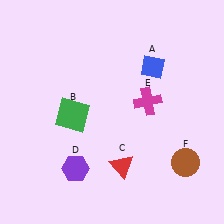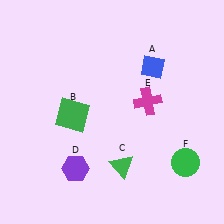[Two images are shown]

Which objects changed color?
C changed from red to green. F changed from brown to green.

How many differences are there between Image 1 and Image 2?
There are 2 differences between the two images.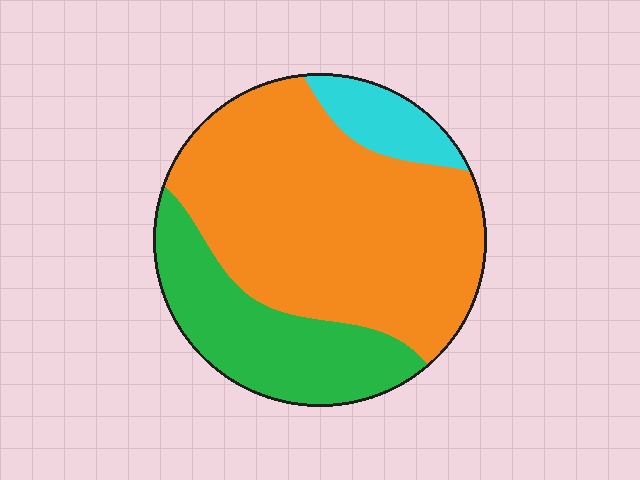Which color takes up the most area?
Orange, at roughly 65%.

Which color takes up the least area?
Cyan, at roughly 10%.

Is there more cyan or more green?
Green.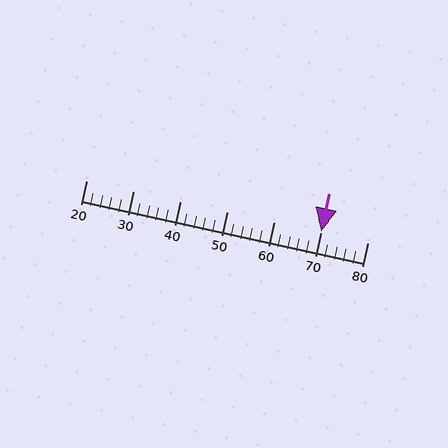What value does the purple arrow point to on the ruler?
The purple arrow points to approximately 70.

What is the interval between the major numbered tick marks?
The major tick marks are spaced 10 units apart.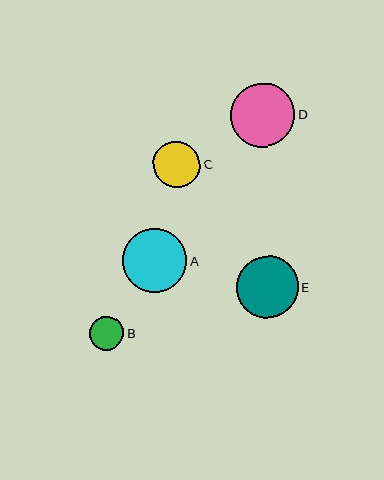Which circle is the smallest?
Circle B is the smallest with a size of approximately 34 pixels.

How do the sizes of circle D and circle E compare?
Circle D and circle E are approximately the same size.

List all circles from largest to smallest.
From largest to smallest: D, A, E, C, B.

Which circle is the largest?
Circle D is the largest with a size of approximately 64 pixels.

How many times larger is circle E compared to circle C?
Circle E is approximately 1.3 times the size of circle C.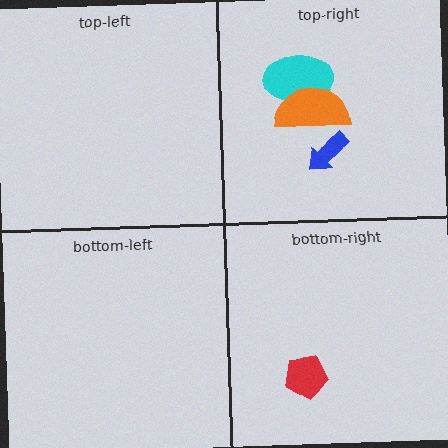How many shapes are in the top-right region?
3.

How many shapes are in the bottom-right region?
1.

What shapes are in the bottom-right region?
The red pentagon.